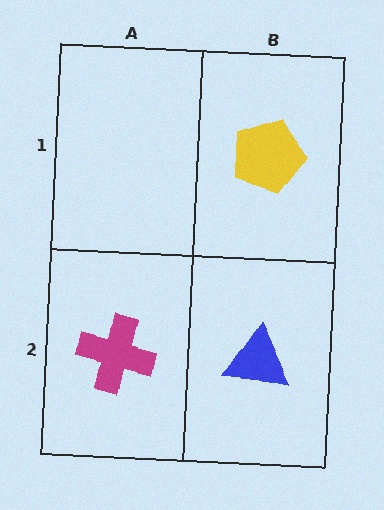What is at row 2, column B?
A blue triangle.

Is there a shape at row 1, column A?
No, that cell is empty.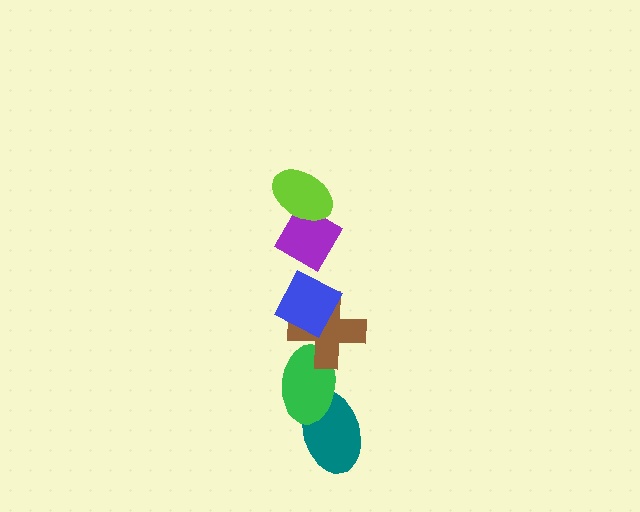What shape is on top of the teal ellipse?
The green ellipse is on top of the teal ellipse.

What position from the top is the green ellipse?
The green ellipse is 5th from the top.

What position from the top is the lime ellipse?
The lime ellipse is 1st from the top.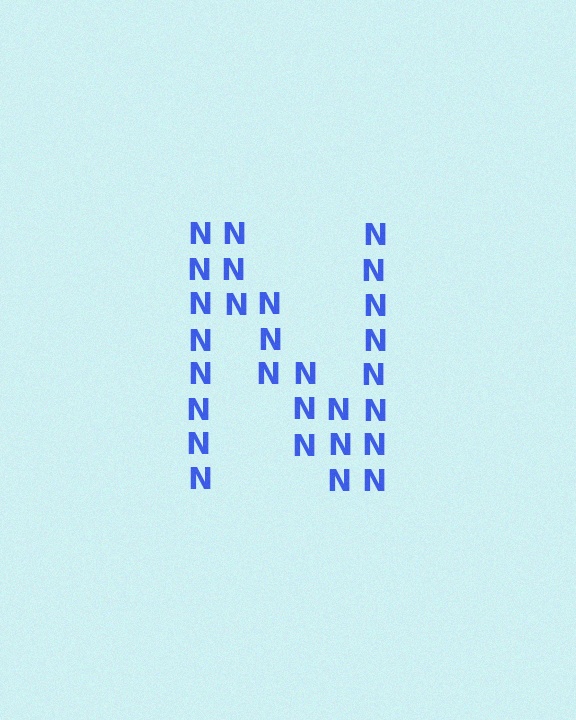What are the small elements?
The small elements are letter N's.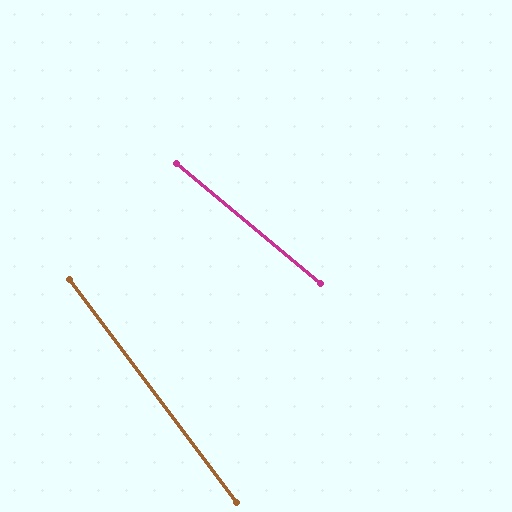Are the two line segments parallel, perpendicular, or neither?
Neither parallel nor perpendicular — they differ by about 13°.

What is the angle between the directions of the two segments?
Approximately 13 degrees.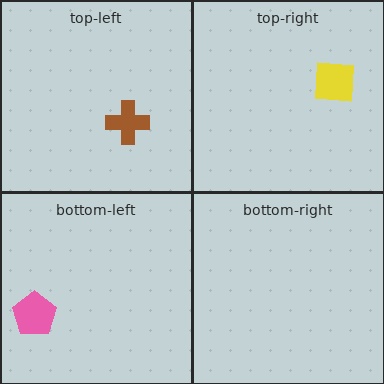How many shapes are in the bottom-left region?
1.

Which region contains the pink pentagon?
The bottom-left region.